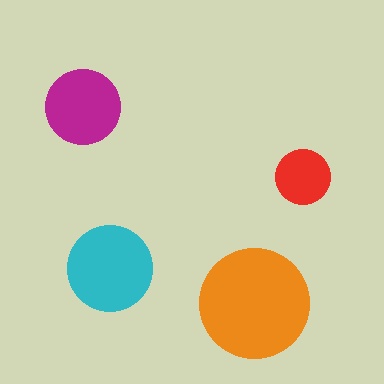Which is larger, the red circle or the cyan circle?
The cyan one.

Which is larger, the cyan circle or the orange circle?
The orange one.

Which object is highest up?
The magenta circle is topmost.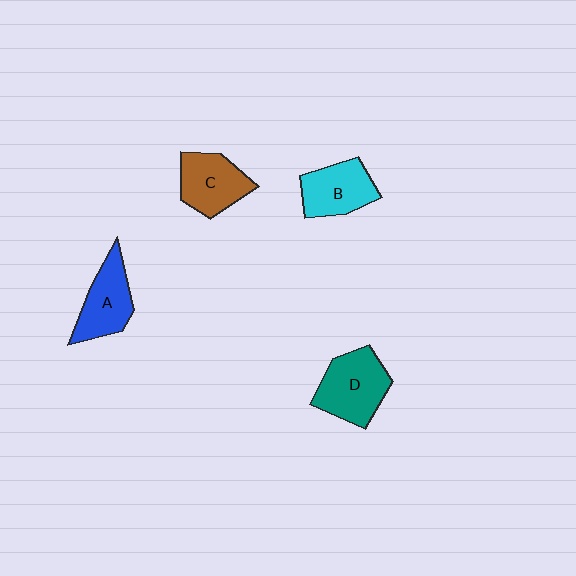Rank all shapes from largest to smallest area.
From largest to smallest: D (teal), C (brown), A (blue), B (cyan).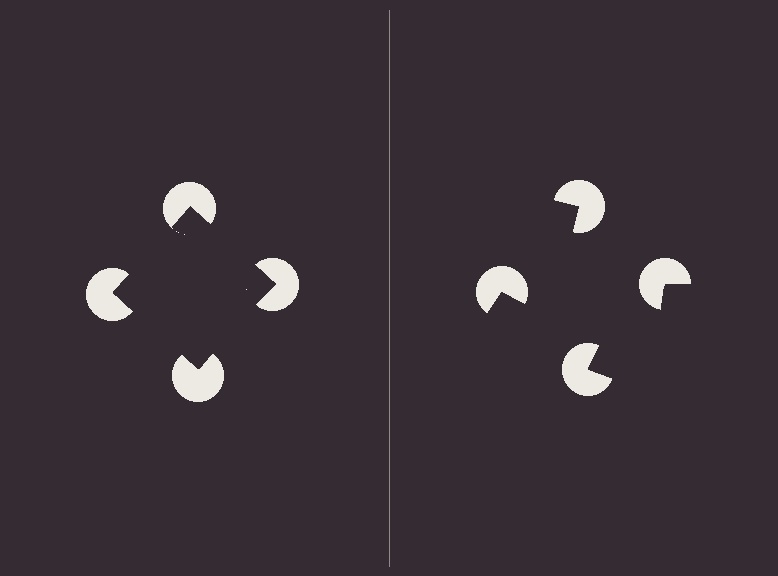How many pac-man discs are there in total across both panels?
8 — 4 on each side.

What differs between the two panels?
The pac-man discs are positioned identically on both sides; only the wedge orientations differ. On the left they align to a square; on the right they are misaligned.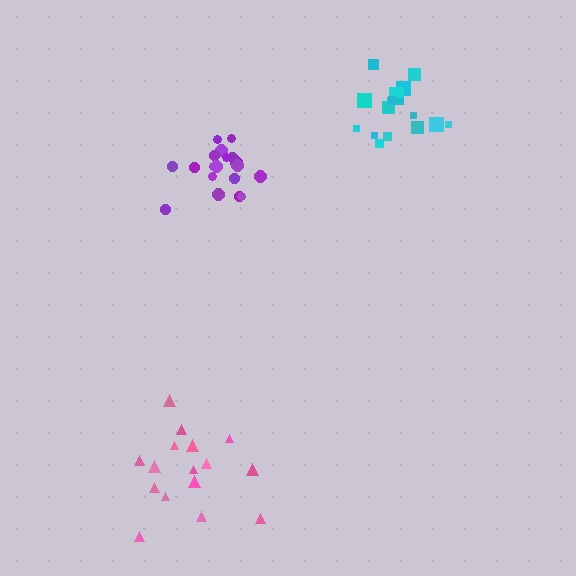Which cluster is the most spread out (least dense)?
Pink.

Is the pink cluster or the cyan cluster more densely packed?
Cyan.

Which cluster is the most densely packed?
Purple.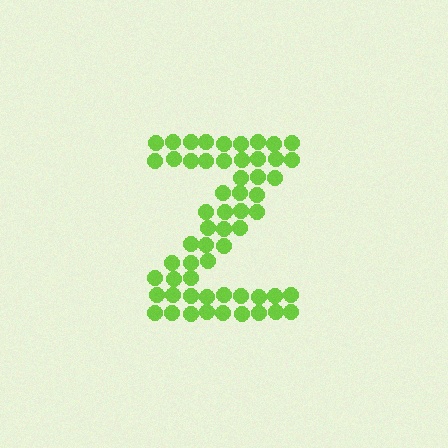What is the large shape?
The large shape is the letter Z.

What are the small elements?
The small elements are circles.